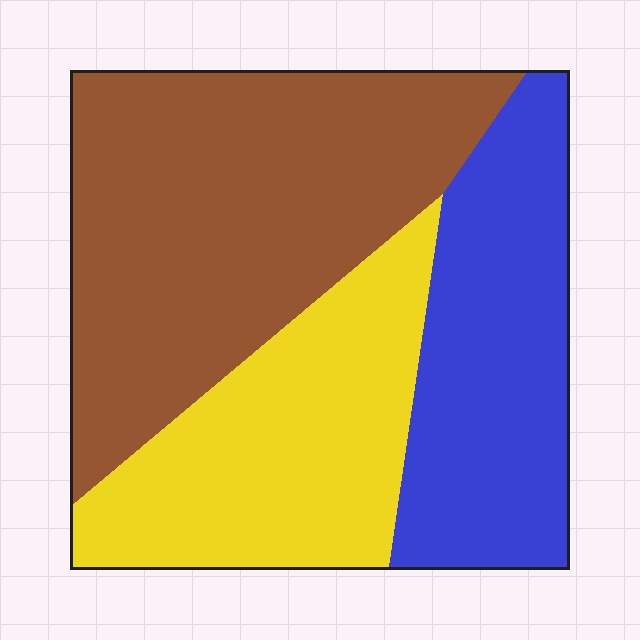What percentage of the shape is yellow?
Yellow takes up about one quarter (1/4) of the shape.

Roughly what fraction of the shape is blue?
Blue covers roughly 25% of the shape.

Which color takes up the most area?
Brown, at roughly 45%.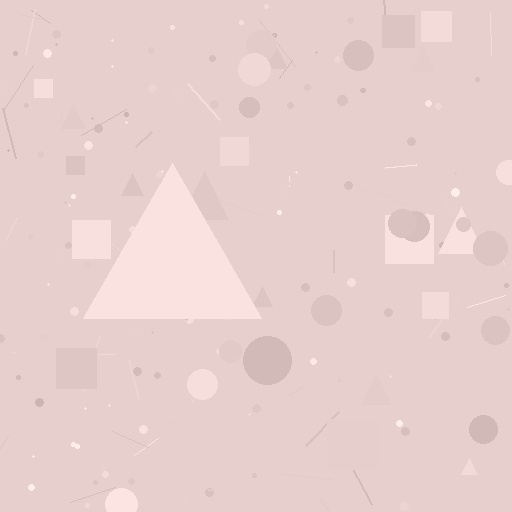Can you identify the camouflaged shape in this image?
The camouflaged shape is a triangle.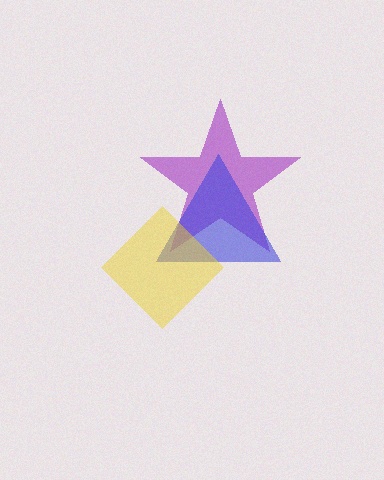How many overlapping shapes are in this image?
There are 3 overlapping shapes in the image.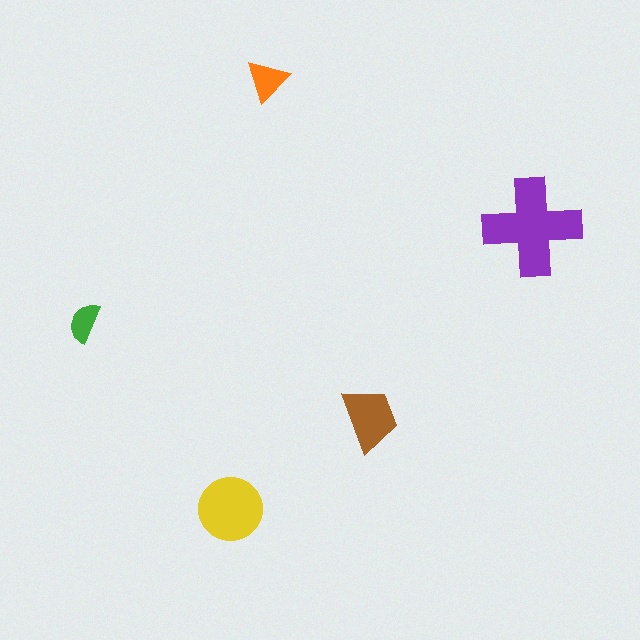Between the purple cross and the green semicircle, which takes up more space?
The purple cross.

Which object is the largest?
The purple cross.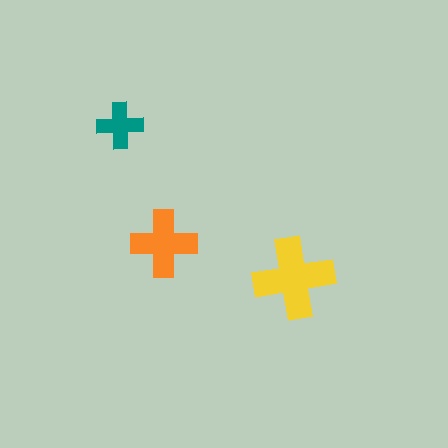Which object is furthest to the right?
The yellow cross is rightmost.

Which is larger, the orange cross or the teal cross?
The orange one.